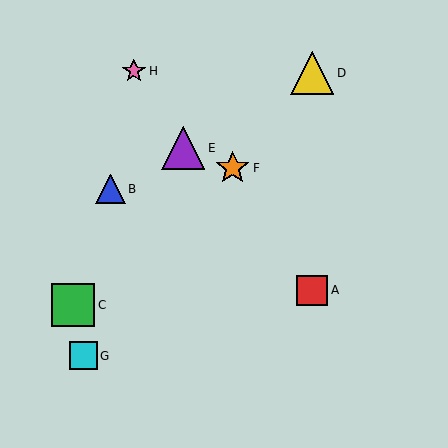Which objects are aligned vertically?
Objects A, D are aligned vertically.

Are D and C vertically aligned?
No, D is at x≈312 and C is at x≈73.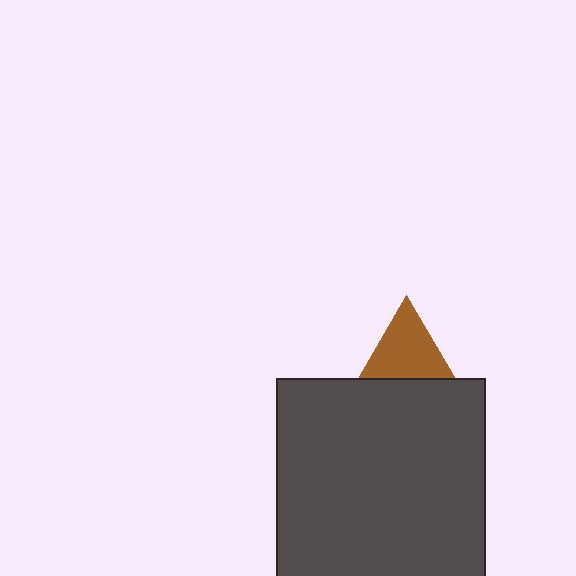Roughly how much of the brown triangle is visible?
About half of it is visible (roughly 65%).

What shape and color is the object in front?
The object in front is a dark gray square.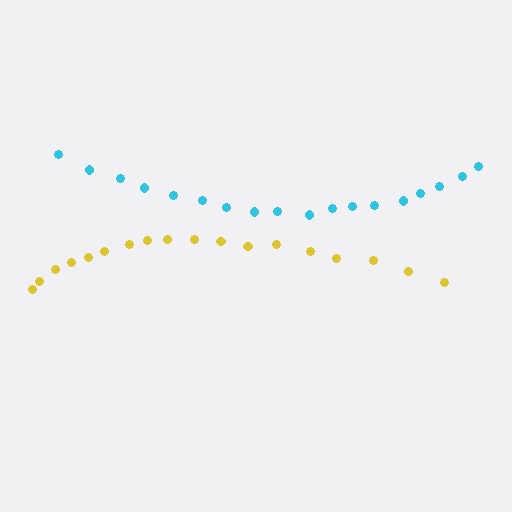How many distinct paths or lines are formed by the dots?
There are 2 distinct paths.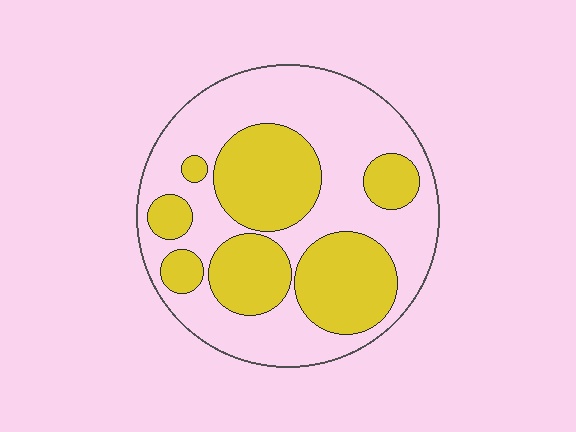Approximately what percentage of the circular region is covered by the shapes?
Approximately 40%.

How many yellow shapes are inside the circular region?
7.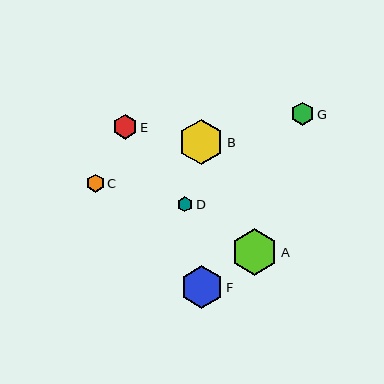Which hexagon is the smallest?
Hexagon D is the smallest with a size of approximately 15 pixels.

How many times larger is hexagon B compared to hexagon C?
Hexagon B is approximately 2.5 times the size of hexagon C.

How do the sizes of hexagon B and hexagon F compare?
Hexagon B and hexagon F are approximately the same size.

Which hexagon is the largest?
Hexagon A is the largest with a size of approximately 46 pixels.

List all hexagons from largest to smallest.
From largest to smallest: A, B, F, E, G, C, D.